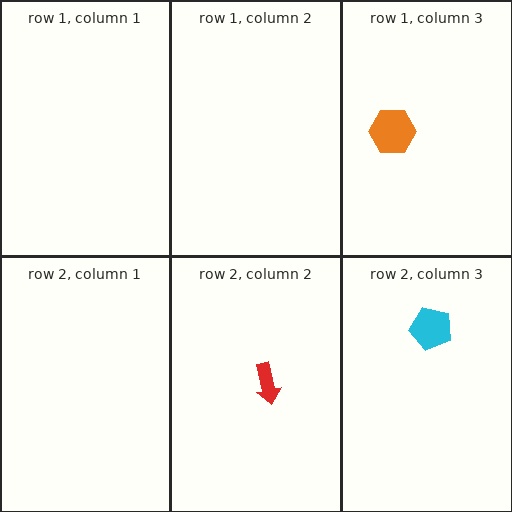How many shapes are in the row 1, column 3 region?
1.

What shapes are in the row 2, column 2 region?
The red arrow.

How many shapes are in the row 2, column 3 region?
1.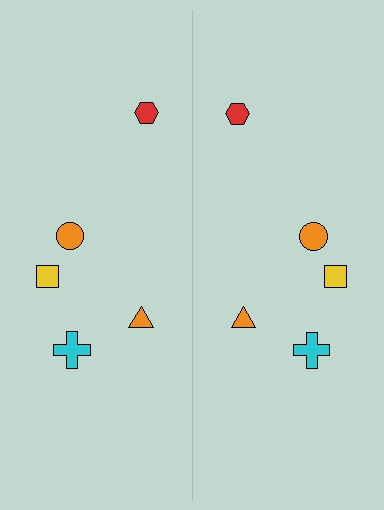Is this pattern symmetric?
Yes, this pattern has bilateral (reflection) symmetry.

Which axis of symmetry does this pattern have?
The pattern has a vertical axis of symmetry running through the center of the image.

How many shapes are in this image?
There are 10 shapes in this image.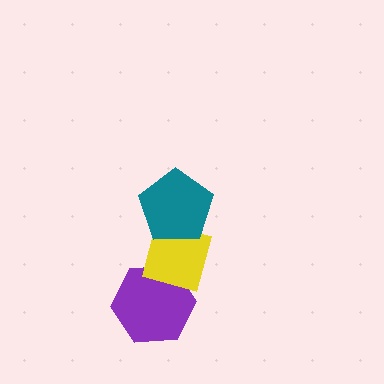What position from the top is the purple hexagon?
The purple hexagon is 3rd from the top.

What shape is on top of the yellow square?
The teal pentagon is on top of the yellow square.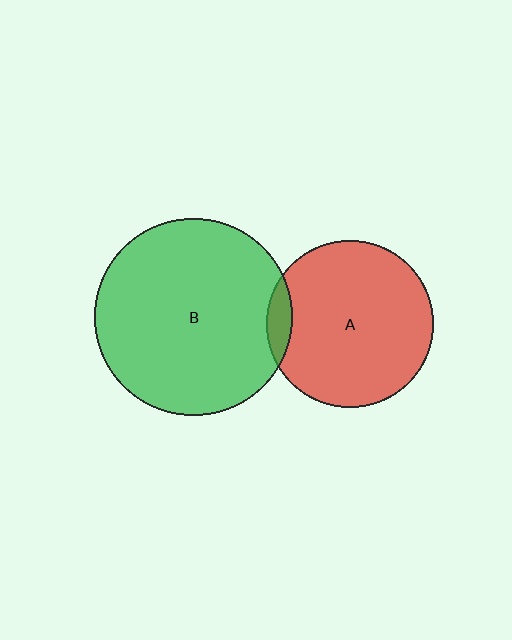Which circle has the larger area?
Circle B (green).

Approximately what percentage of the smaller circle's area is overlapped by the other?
Approximately 10%.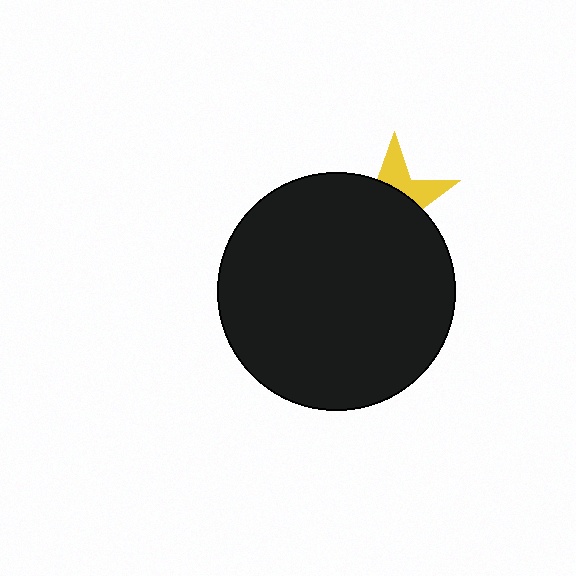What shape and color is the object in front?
The object in front is a black circle.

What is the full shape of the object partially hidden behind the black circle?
The partially hidden object is a yellow star.